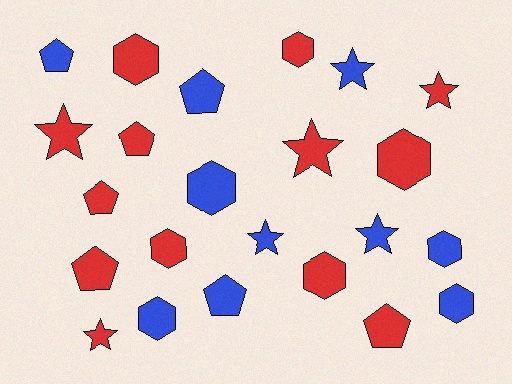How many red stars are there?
There are 4 red stars.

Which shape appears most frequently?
Hexagon, with 9 objects.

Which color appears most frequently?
Red, with 13 objects.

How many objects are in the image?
There are 23 objects.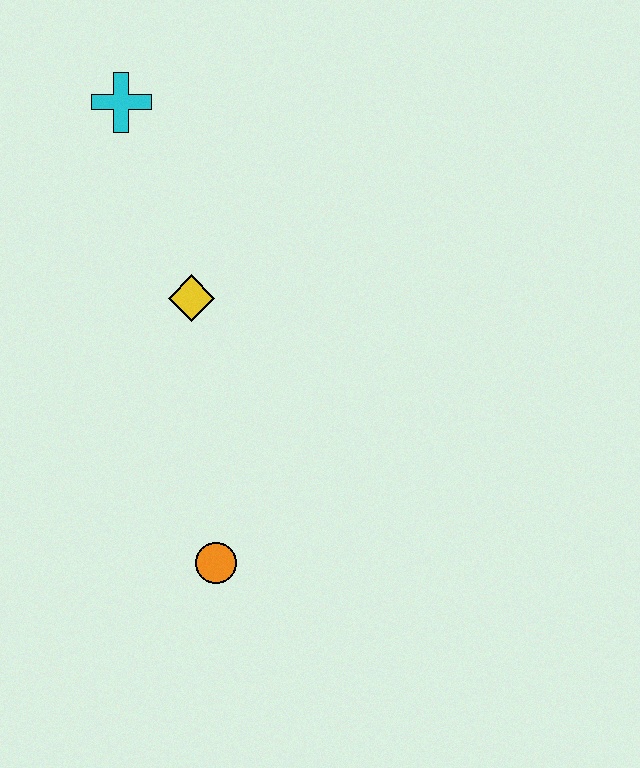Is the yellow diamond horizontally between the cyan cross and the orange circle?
Yes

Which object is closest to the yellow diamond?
The cyan cross is closest to the yellow diamond.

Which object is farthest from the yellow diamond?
The orange circle is farthest from the yellow diamond.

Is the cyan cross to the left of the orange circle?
Yes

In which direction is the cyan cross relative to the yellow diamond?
The cyan cross is above the yellow diamond.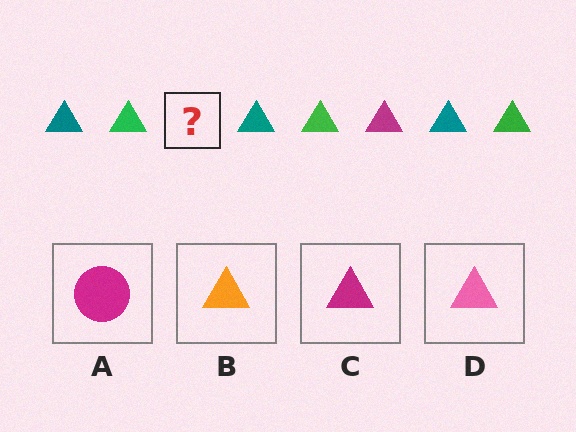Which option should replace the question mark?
Option C.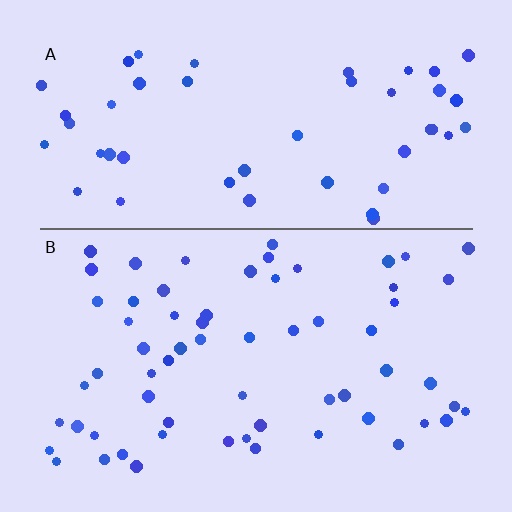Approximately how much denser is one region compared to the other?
Approximately 1.3× — region B over region A.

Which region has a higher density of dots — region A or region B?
B (the bottom).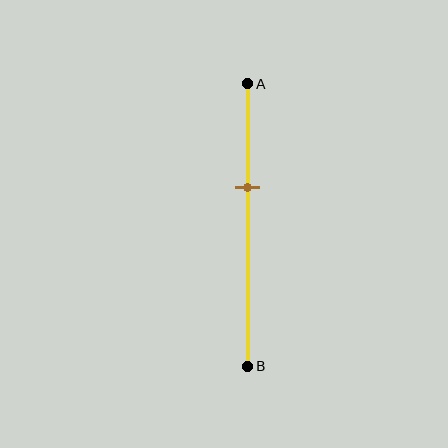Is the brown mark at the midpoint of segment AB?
No, the mark is at about 35% from A, not at the 50% midpoint.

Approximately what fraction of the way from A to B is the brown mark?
The brown mark is approximately 35% of the way from A to B.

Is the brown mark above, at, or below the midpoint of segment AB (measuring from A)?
The brown mark is above the midpoint of segment AB.